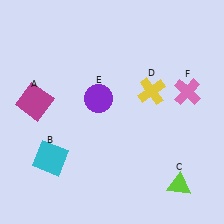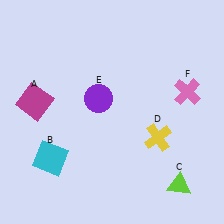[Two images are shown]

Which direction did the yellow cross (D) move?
The yellow cross (D) moved down.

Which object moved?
The yellow cross (D) moved down.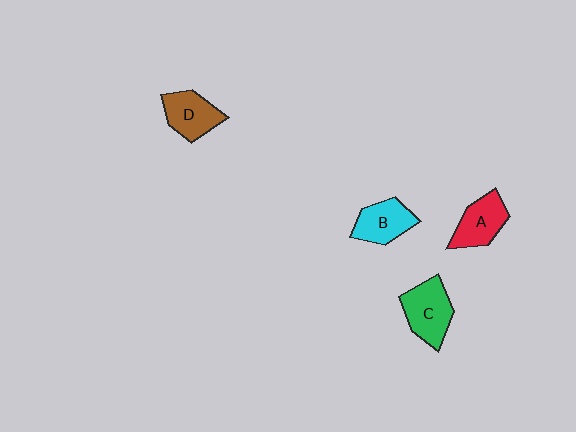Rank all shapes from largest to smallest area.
From largest to smallest: C (green), A (red), D (brown), B (cyan).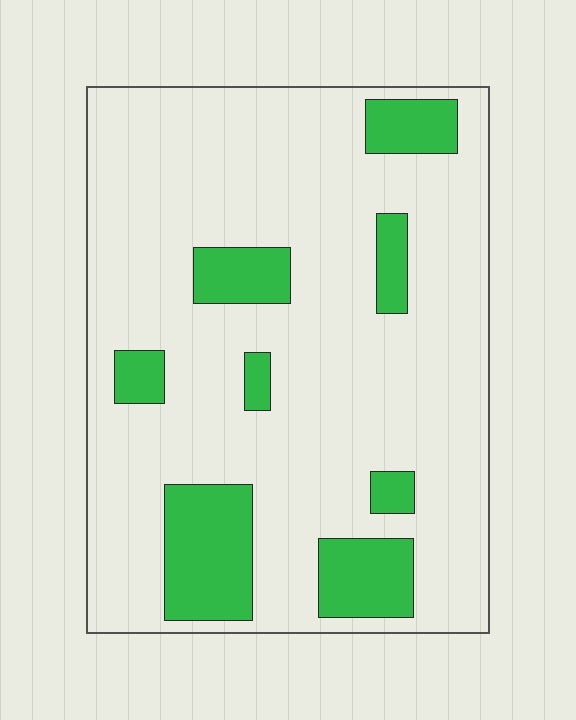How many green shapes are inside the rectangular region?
8.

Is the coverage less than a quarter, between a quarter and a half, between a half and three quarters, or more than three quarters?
Less than a quarter.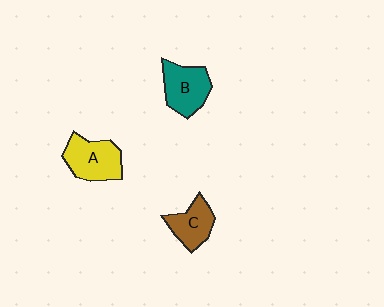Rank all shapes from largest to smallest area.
From largest to smallest: A (yellow), B (teal), C (brown).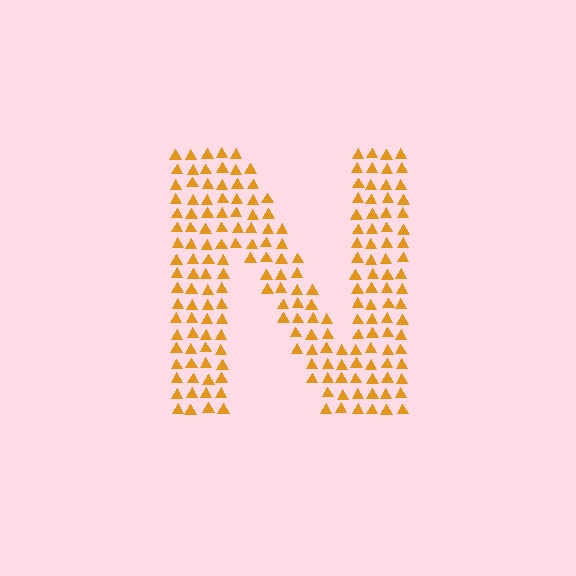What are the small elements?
The small elements are triangles.